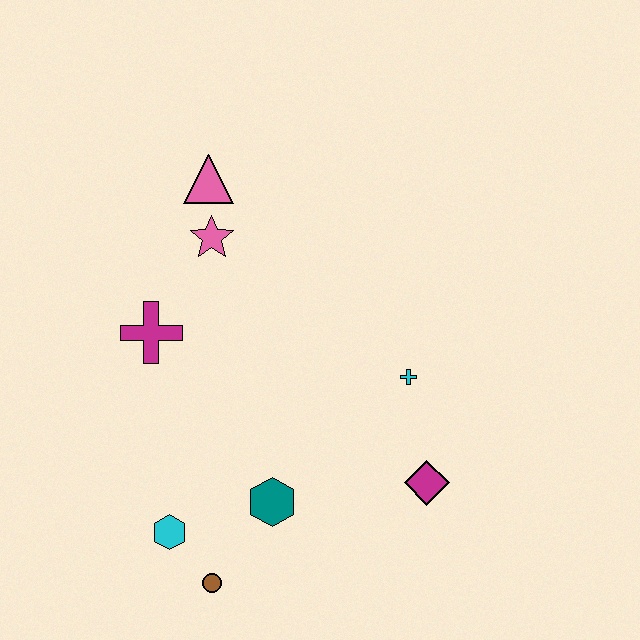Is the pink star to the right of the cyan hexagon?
Yes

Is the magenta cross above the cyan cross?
Yes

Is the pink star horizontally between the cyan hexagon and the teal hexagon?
Yes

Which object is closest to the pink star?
The pink triangle is closest to the pink star.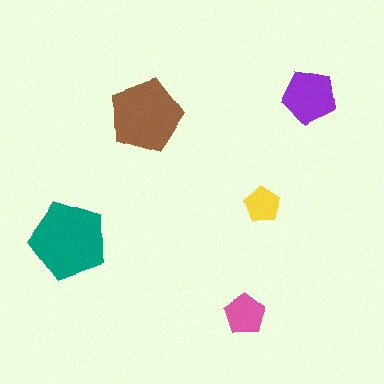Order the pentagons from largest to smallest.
the teal one, the brown one, the purple one, the pink one, the yellow one.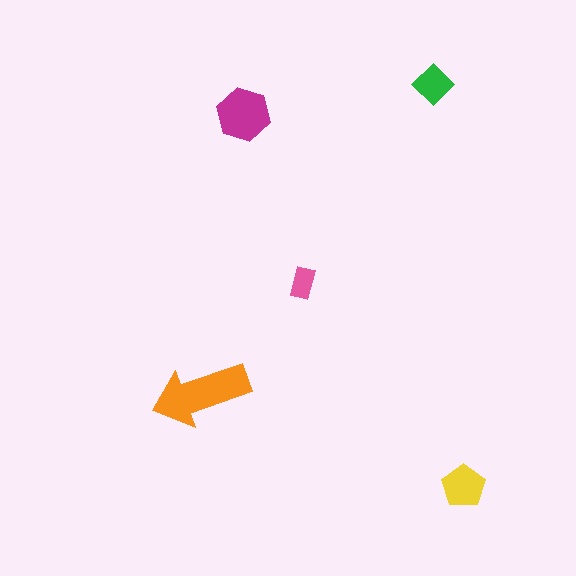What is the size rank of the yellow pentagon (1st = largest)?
3rd.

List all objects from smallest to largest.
The pink rectangle, the green diamond, the yellow pentagon, the magenta hexagon, the orange arrow.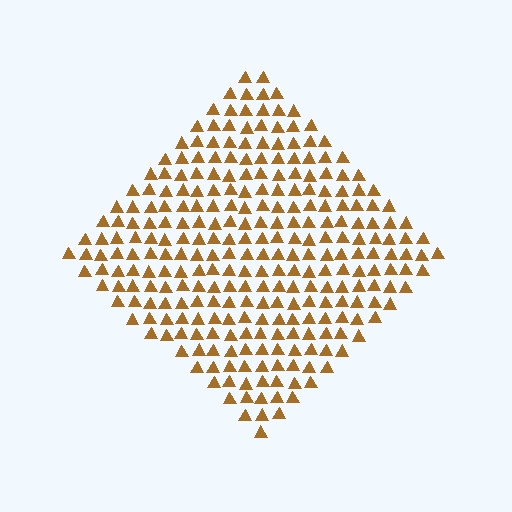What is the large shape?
The large shape is a diamond.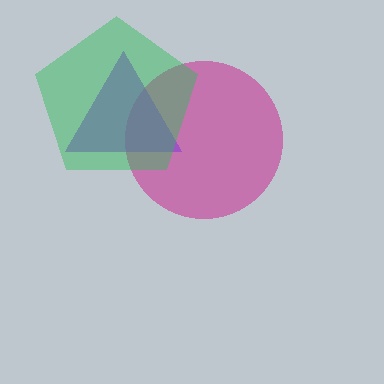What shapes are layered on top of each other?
The layered shapes are: a magenta circle, a purple triangle, a green pentagon.